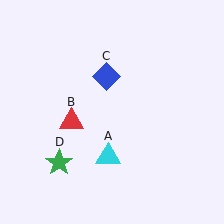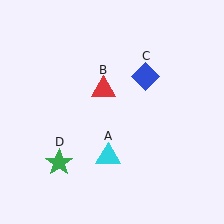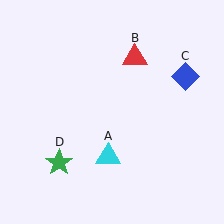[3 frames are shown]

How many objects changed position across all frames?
2 objects changed position: red triangle (object B), blue diamond (object C).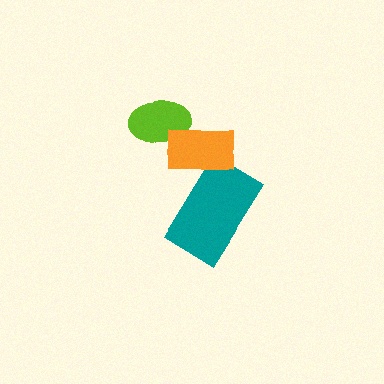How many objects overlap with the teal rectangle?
1 object overlaps with the teal rectangle.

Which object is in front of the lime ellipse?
The orange rectangle is in front of the lime ellipse.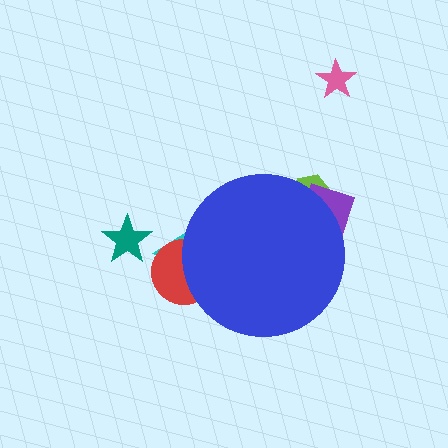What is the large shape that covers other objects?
A blue circle.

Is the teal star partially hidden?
No, the teal star is fully visible.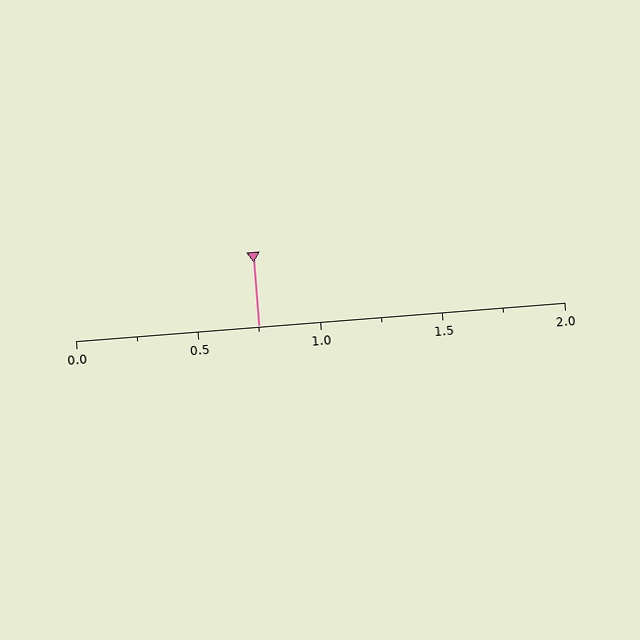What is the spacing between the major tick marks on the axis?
The major ticks are spaced 0.5 apart.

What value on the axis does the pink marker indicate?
The marker indicates approximately 0.75.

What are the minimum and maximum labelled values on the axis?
The axis runs from 0.0 to 2.0.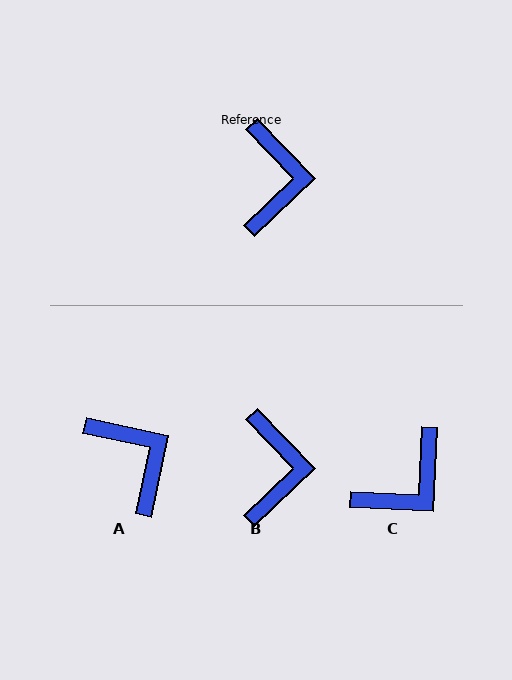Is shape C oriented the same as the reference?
No, it is off by about 46 degrees.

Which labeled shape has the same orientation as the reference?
B.